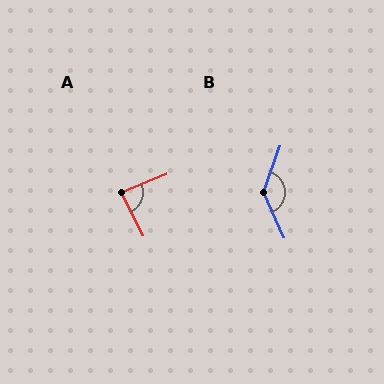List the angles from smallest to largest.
A (85°), B (137°).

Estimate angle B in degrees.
Approximately 137 degrees.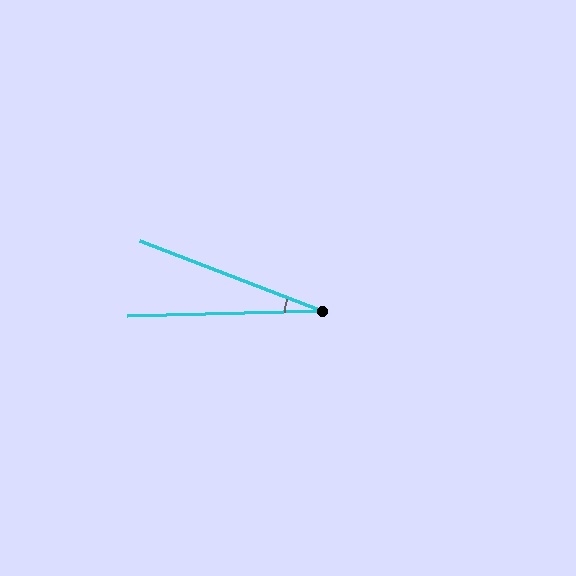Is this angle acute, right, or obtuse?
It is acute.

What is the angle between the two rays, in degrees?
Approximately 23 degrees.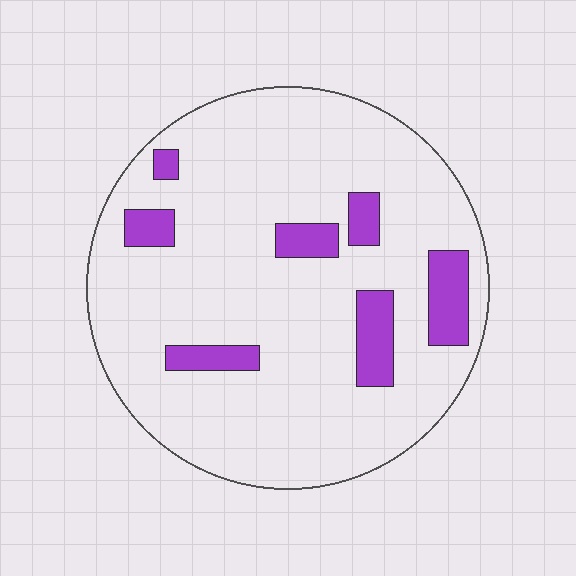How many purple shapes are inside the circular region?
7.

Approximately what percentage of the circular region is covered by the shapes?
Approximately 15%.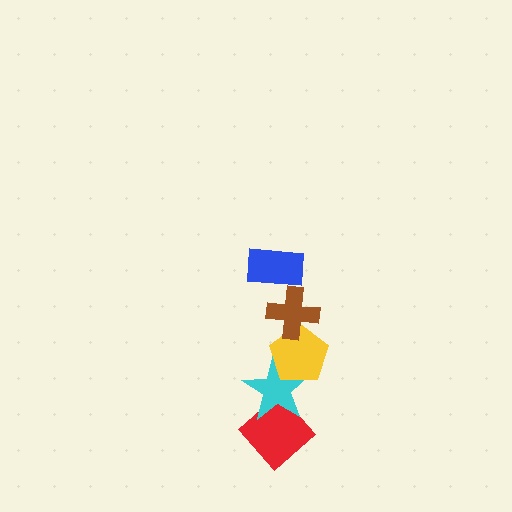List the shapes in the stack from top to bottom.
From top to bottom: the blue rectangle, the brown cross, the yellow pentagon, the cyan star, the red diamond.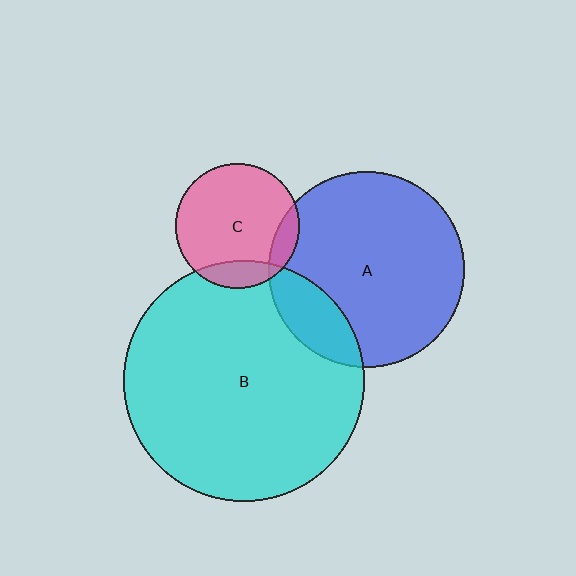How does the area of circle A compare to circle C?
Approximately 2.5 times.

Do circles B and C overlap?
Yes.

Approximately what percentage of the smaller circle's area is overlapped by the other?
Approximately 15%.